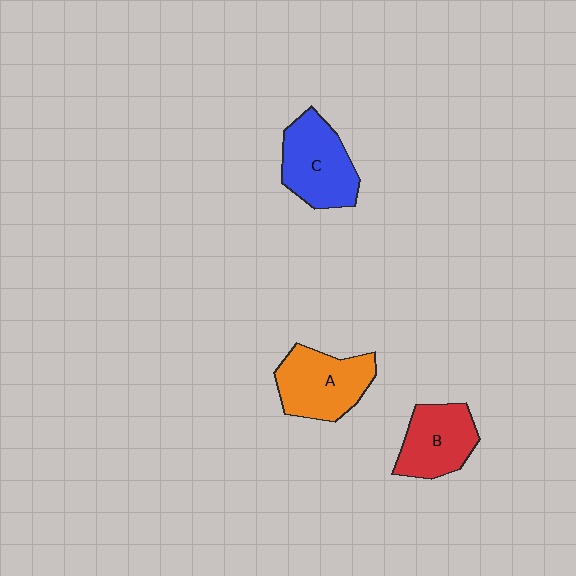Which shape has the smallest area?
Shape B (red).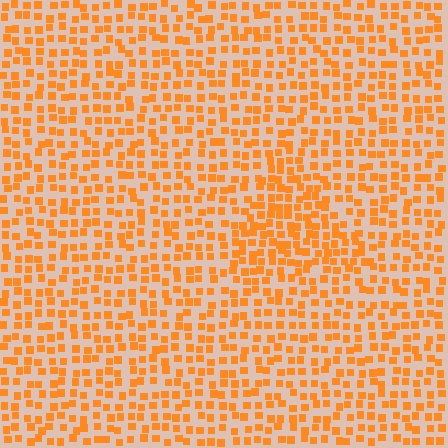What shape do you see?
I see a triangle.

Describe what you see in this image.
The image contains small orange elements arranged at two different densities. A triangle-shaped region is visible where the elements are more densely packed than the surrounding area.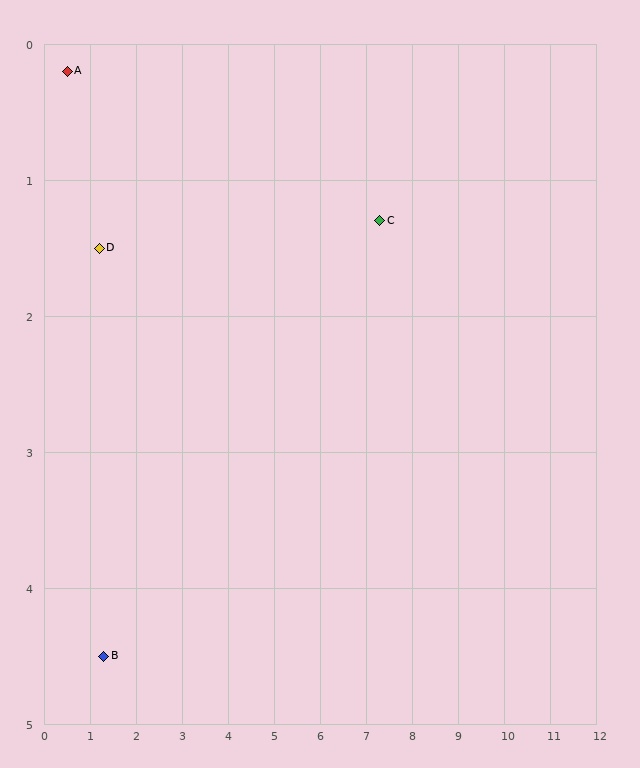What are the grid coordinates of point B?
Point B is at approximately (1.3, 4.5).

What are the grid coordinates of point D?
Point D is at approximately (1.2, 1.5).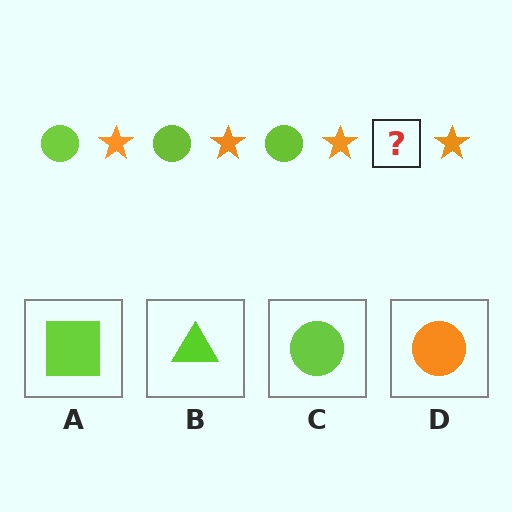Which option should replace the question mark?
Option C.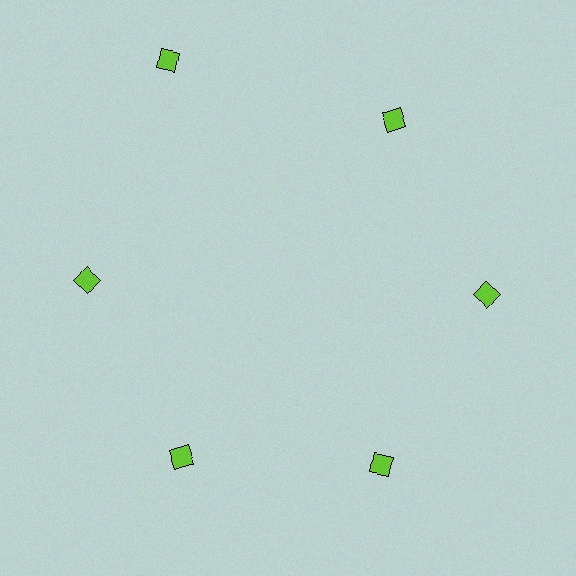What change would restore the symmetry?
The symmetry would be restored by moving it inward, back onto the ring so that all 6 diamonds sit at equal angles and equal distance from the center.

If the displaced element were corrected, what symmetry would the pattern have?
It would have 6-fold rotational symmetry — the pattern would map onto itself every 60 degrees.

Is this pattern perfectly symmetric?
No. The 6 lime diamonds are arranged in a ring, but one element near the 11 o'clock position is pushed outward from the center, breaking the 6-fold rotational symmetry.